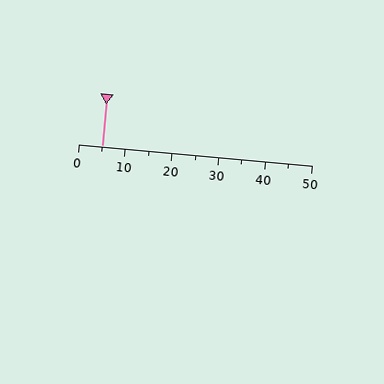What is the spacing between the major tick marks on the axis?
The major ticks are spaced 10 apart.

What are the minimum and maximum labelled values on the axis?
The axis runs from 0 to 50.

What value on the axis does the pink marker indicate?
The marker indicates approximately 5.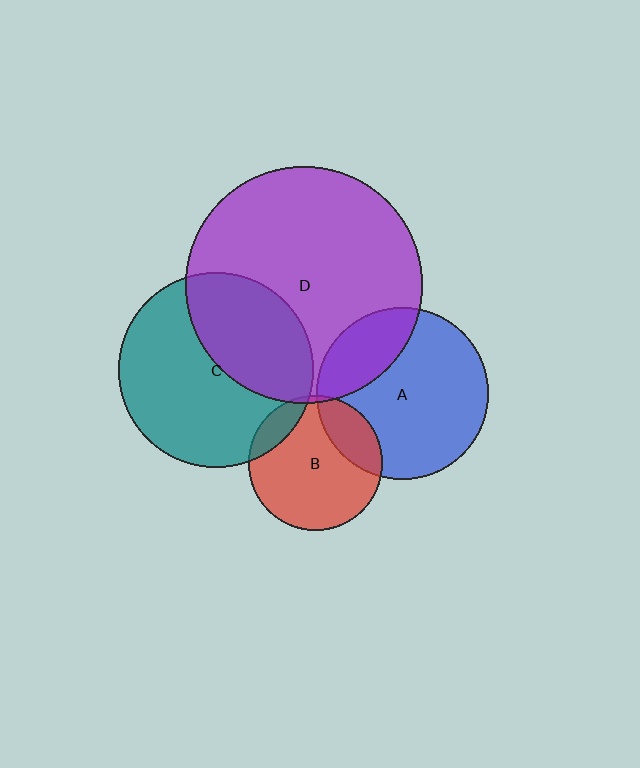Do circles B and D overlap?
Yes.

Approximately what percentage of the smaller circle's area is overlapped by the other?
Approximately 5%.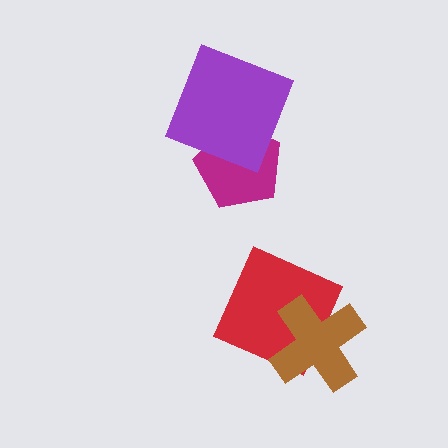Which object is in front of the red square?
The brown cross is in front of the red square.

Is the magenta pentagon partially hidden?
Yes, it is partially covered by another shape.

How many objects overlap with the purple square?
1 object overlaps with the purple square.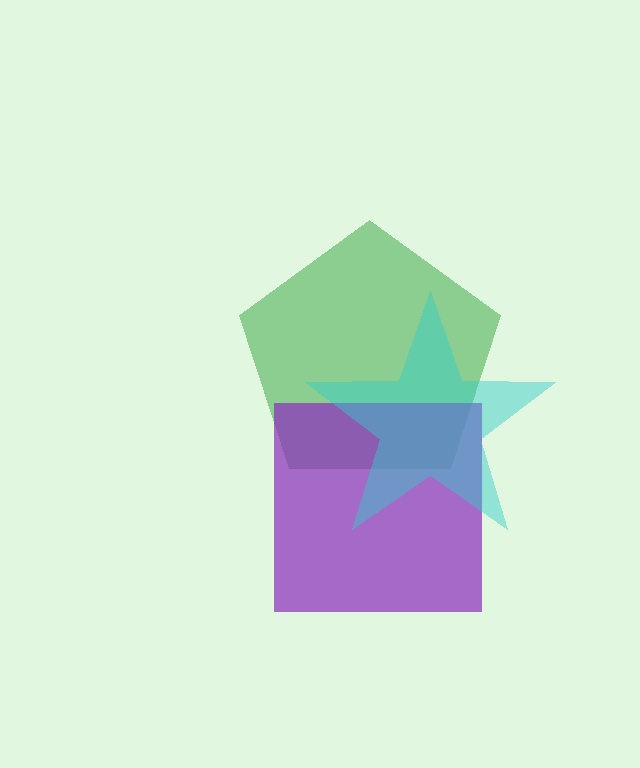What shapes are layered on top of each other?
The layered shapes are: a green pentagon, a purple square, a cyan star.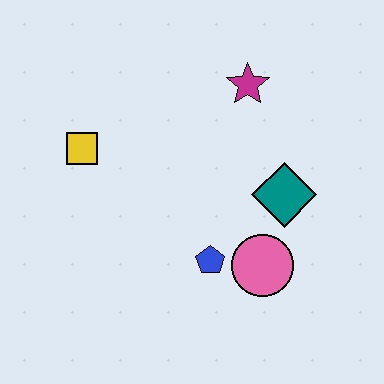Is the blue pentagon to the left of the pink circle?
Yes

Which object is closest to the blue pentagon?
The pink circle is closest to the blue pentagon.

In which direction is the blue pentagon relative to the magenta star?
The blue pentagon is below the magenta star.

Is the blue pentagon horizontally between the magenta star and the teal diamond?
No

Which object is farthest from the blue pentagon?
The magenta star is farthest from the blue pentagon.